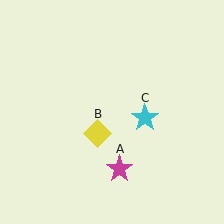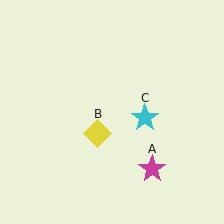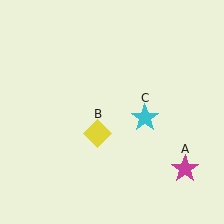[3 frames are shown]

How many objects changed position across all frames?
1 object changed position: magenta star (object A).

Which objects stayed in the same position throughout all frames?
Yellow diamond (object B) and cyan star (object C) remained stationary.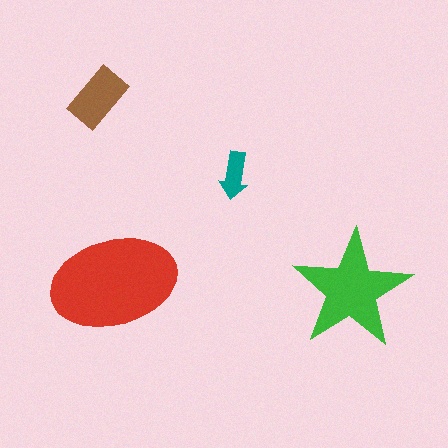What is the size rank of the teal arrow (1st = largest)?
4th.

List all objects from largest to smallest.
The red ellipse, the green star, the brown rectangle, the teal arrow.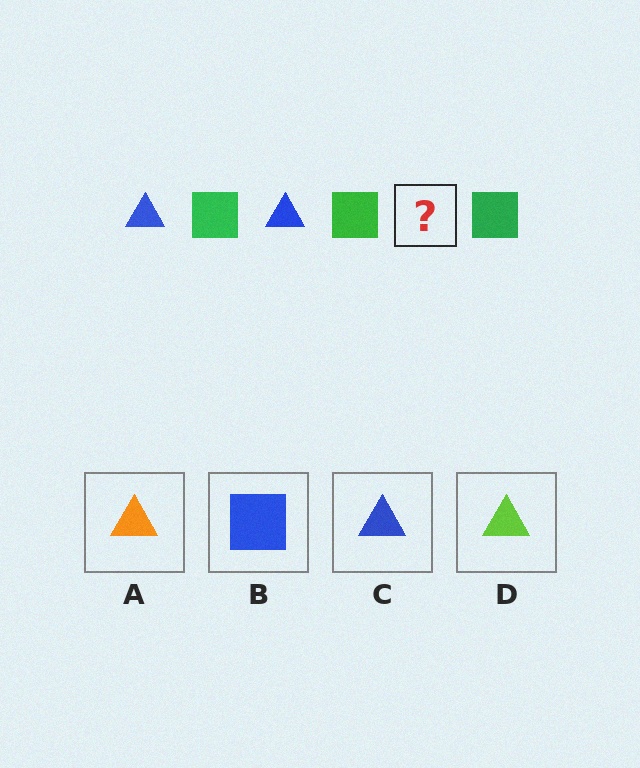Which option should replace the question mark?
Option C.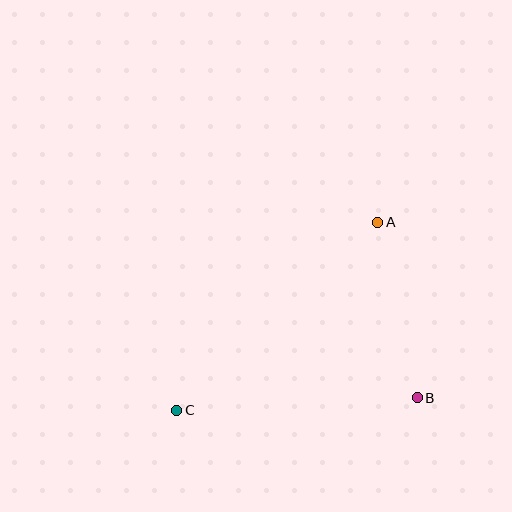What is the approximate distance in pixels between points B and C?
The distance between B and C is approximately 241 pixels.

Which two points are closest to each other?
Points A and B are closest to each other.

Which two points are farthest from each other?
Points A and C are farthest from each other.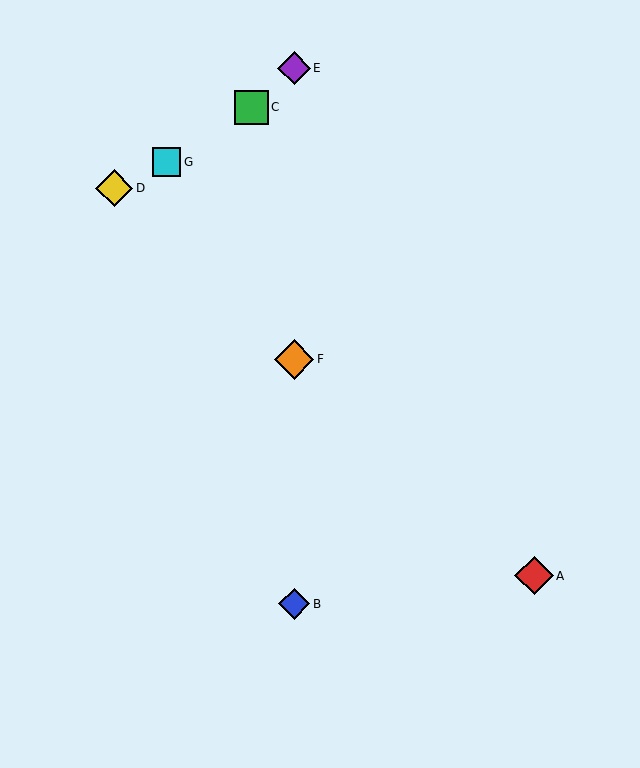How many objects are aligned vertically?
3 objects (B, E, F) are aligned vertically.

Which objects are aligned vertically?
Objects B, E, F are aligned vertically.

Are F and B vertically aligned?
Yes, both are at x≈294.